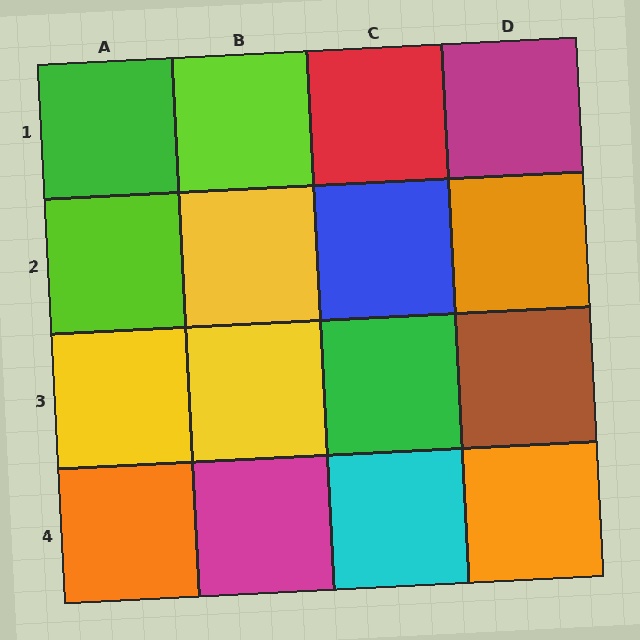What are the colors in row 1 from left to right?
Green, lime, red, magenta.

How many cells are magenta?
2 cells are magenta.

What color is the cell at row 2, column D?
Orange.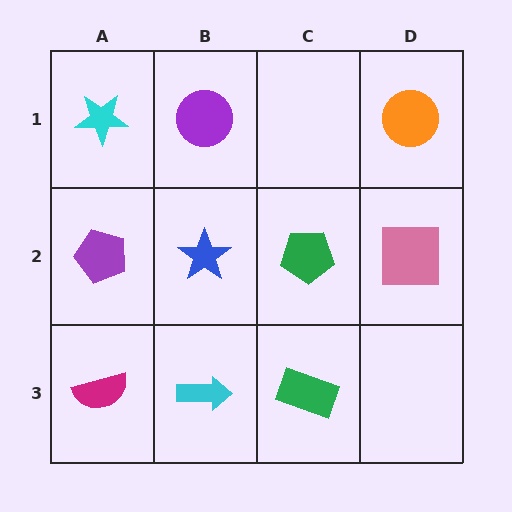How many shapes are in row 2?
4 shapes.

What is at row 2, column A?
A purple pentagon.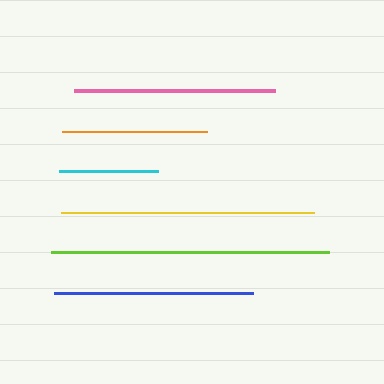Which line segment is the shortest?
The cyan line is the shortest at approximately 99 pixels.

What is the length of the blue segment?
The blue segment is approximately 199 pixels long.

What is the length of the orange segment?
The orange segment is approximately 145 pixels long.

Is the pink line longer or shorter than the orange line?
The pink line is longer than the orange line.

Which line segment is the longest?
The lime line is the longest at approximately 278 pixels.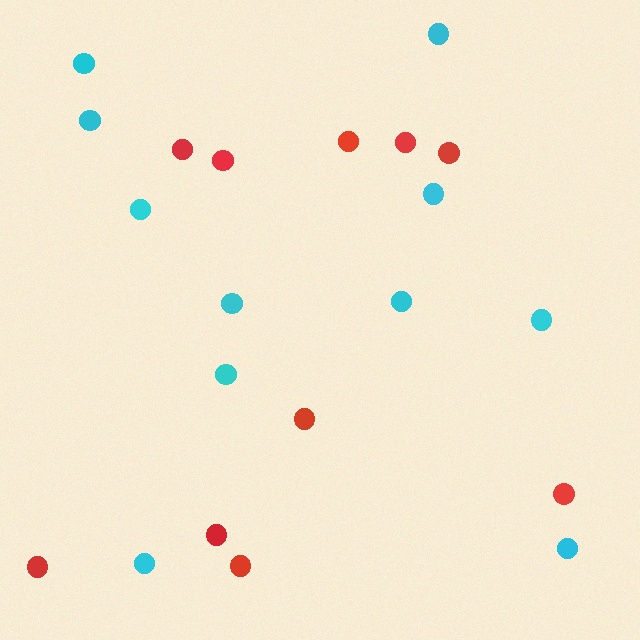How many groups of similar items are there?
There are 2 groups: one group of red circles (10) and one group of cyan circles (11).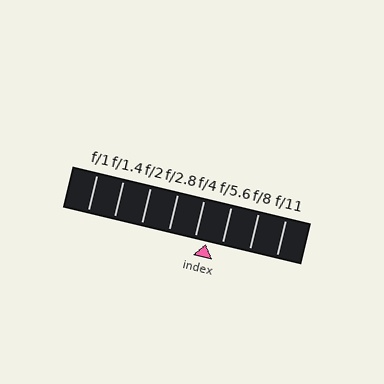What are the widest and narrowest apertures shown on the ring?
The widest aperture shown is f/1 and the narrowest is f/11.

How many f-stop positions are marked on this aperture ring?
There are 8 f-stop positions marked.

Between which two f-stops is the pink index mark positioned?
The index mark is between f/4 and f/5.6.